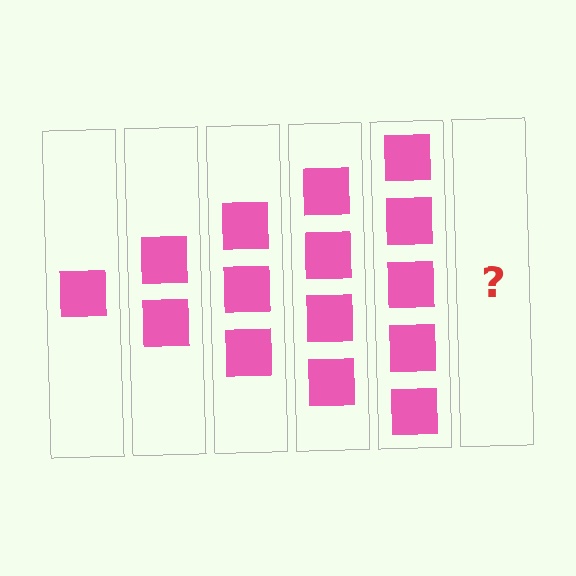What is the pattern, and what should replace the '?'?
The pattern is that each step adds one more square. The '?' should be 6 squares.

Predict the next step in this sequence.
The next step is 6 squares.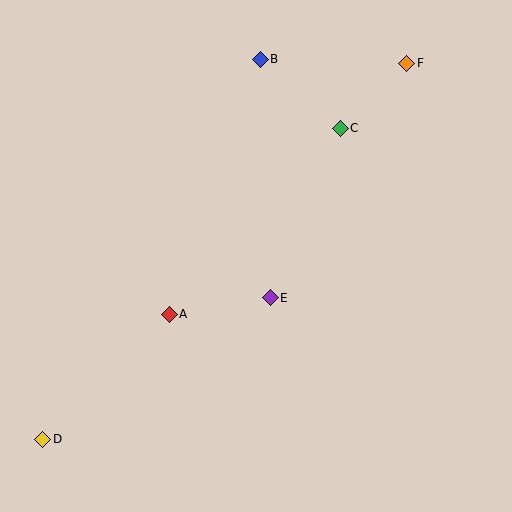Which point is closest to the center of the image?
Point E at (270, 298) is closest to the center.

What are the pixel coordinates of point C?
Point C is at (340, 128).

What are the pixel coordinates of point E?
Point E is at (270, 298).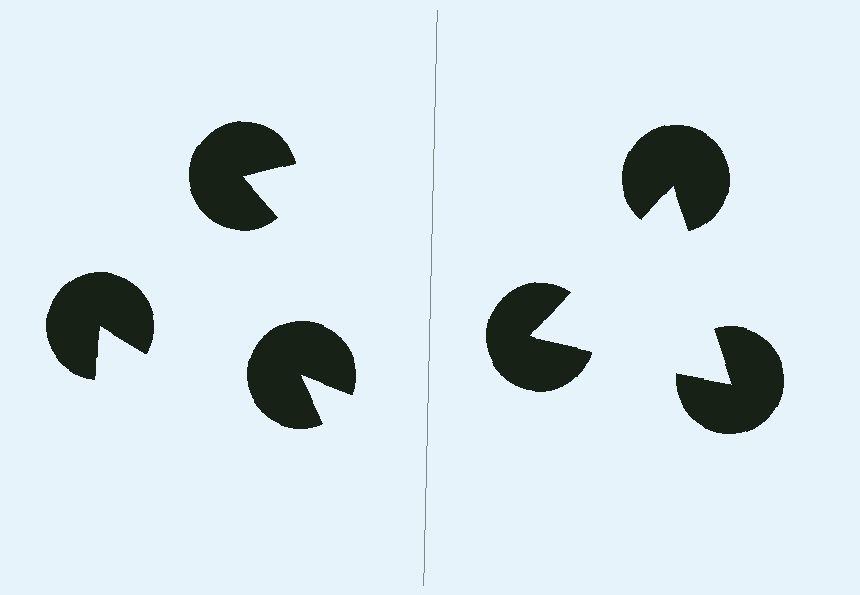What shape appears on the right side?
An illusory triangle.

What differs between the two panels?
The pac-man discs are positioned identically on both sides; only the wedge orientations differ. On the right they align to a triangle; on the left they are misaligned.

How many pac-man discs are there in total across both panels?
6 — 3 on each side.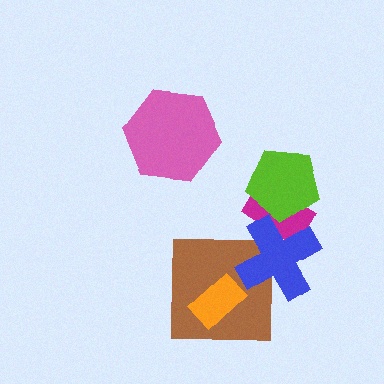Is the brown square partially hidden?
Yes, it is partially covered by another shape.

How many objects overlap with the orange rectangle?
1 object overlaps with the orange rectangle.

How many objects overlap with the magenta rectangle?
2 objects overlap with the magenta rectangle.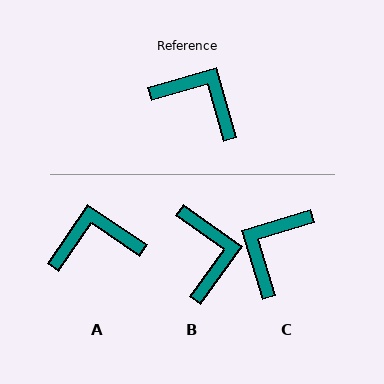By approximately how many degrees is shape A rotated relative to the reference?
Approximately 40 degrees counter-clockwise.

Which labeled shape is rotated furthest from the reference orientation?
C, about 91 degrees away.